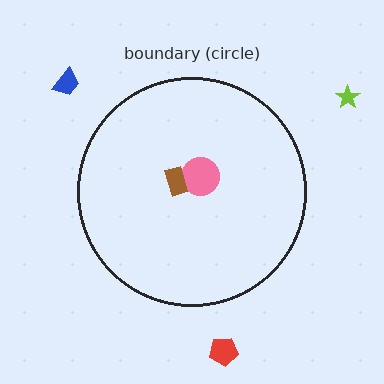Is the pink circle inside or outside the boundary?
Inside.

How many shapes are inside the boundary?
2 inside, 3 outside.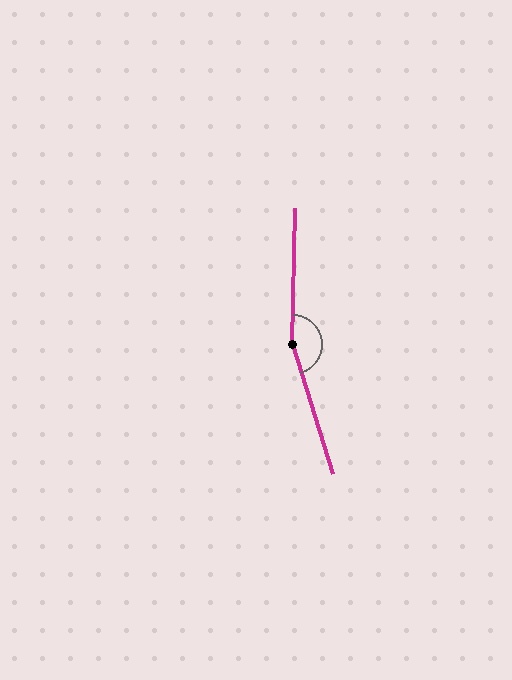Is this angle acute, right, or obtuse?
It is obtuse.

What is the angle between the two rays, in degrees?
Approximately 162 degrees.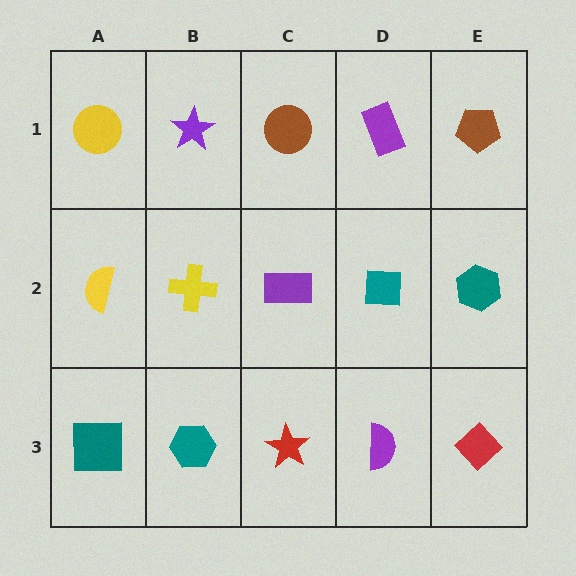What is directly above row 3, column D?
A teal square.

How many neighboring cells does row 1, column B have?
3.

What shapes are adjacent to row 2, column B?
A purple star (row 1, column B), a teal hexagon (row 3, column B), a yellow semicircle (row 2, column A), a purple rectangle (row 2, column C).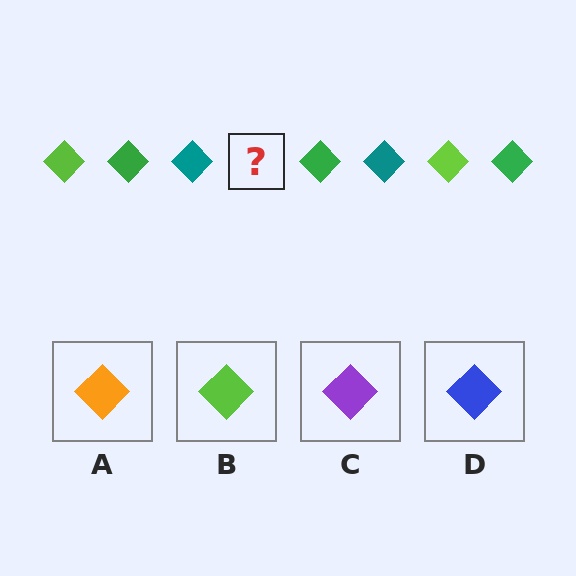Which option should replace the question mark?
Option B.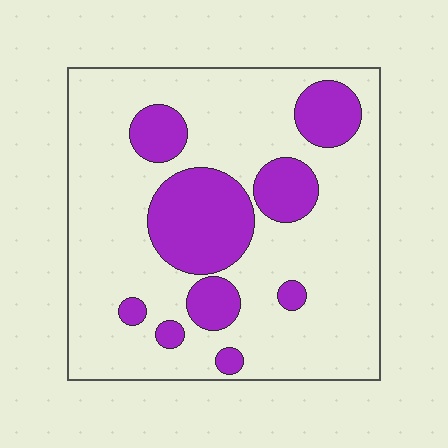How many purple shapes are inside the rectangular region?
9.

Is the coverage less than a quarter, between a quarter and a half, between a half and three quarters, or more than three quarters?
Less than a quarter.